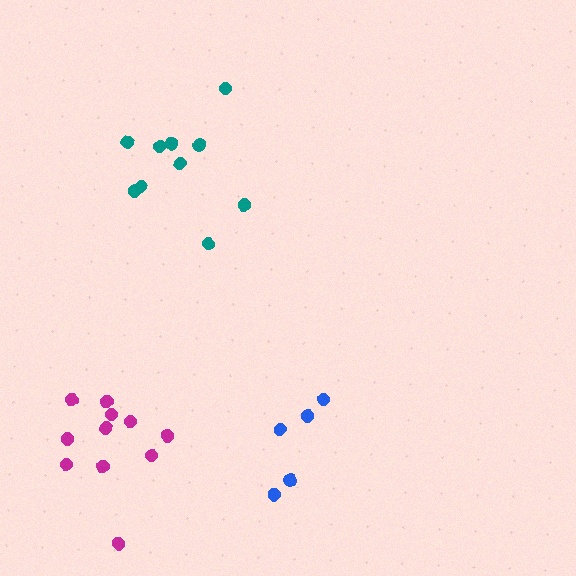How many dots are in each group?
Group 1: 5 dots, Group 2: 10 dots, Group 3: 11 dots (26 total).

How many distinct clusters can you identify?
There are 3 distinct clusters.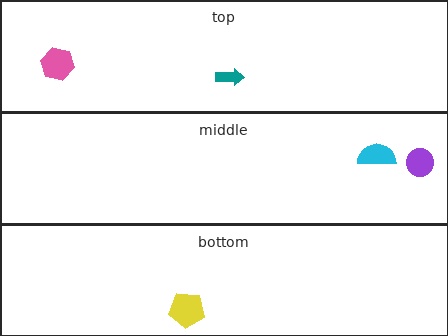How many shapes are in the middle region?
2.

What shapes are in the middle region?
The purple circle, the cyan semicircle.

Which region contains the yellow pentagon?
The bottom region.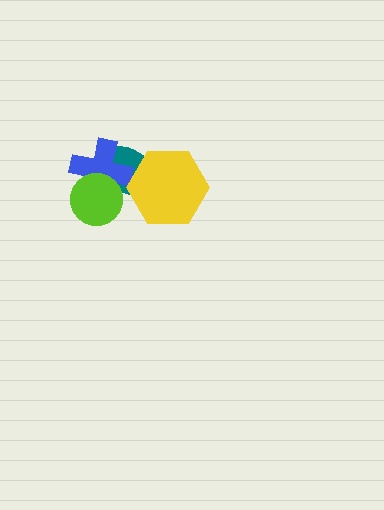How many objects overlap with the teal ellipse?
3 objects overlap with the teal ellipse.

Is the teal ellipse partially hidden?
Yes, it is partially covered by another shape.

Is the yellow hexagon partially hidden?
No, no other shape covers it.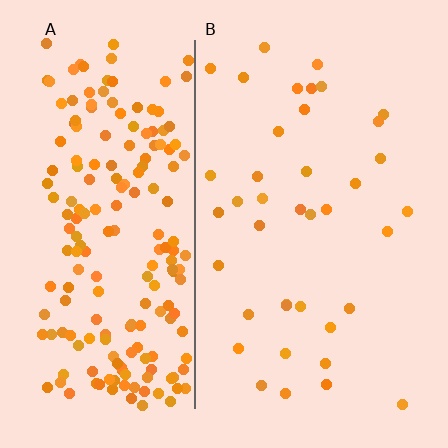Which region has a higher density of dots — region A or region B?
A (the left).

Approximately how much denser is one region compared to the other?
Approximately 5.2× — region A over region B.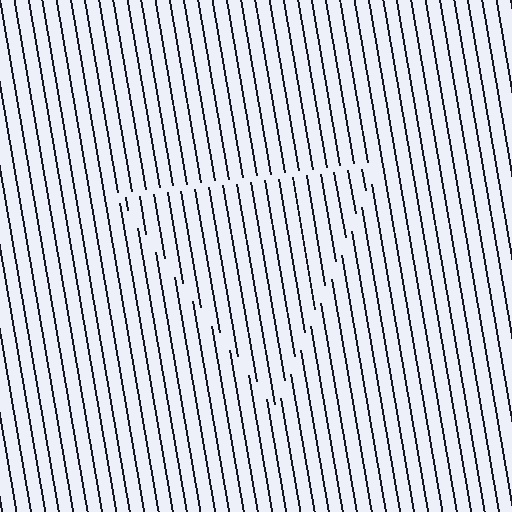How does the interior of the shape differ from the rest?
The interior of the shape contains the same grating, shifted by half a period — the contour is defined by the phase discontinuity where line-ends from the inner and outer gratings abut.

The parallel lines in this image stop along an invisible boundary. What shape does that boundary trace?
An illusory triangle. The interior of the shape contains the same grating, shifted by half a period — the contour is defined by the phase discontinuity where line-ends from the inner and outer gratings abut.